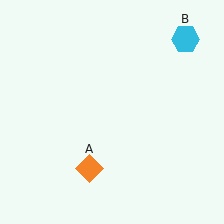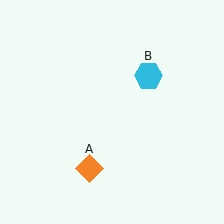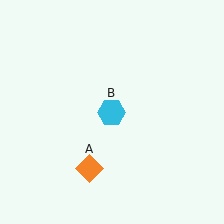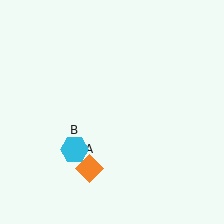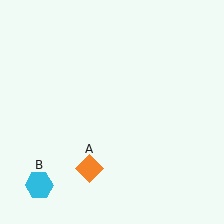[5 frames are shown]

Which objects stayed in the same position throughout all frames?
Orange diamond (object A) remained stationary.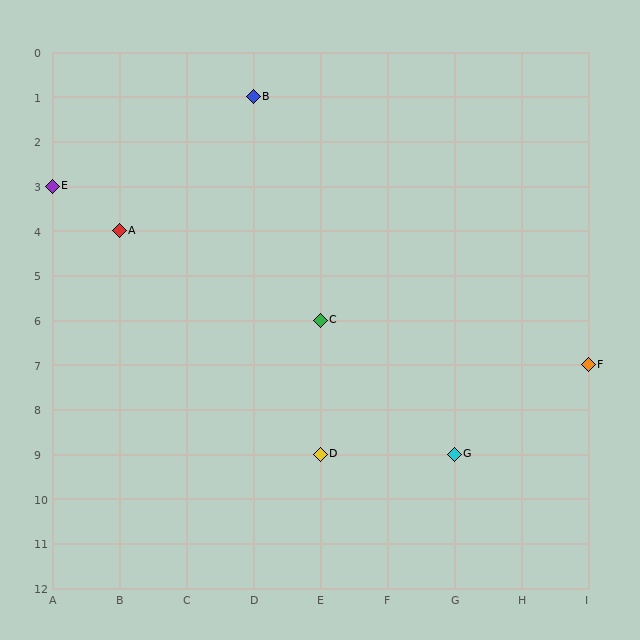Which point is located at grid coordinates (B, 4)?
Point A is at (B, 4).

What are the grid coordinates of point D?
Point D is at grid coordinates (E, 9).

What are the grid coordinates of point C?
Point C is at grid coordinates (E, 6).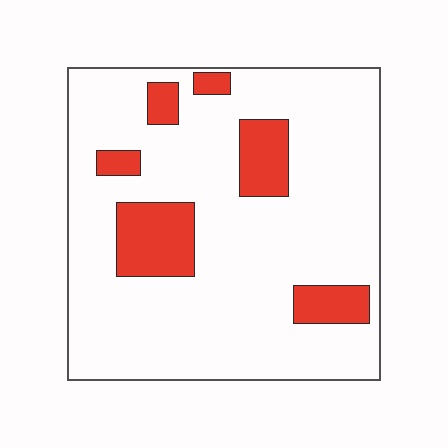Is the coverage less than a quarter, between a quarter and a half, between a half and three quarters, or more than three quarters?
Less than a quarter.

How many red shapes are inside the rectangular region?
6.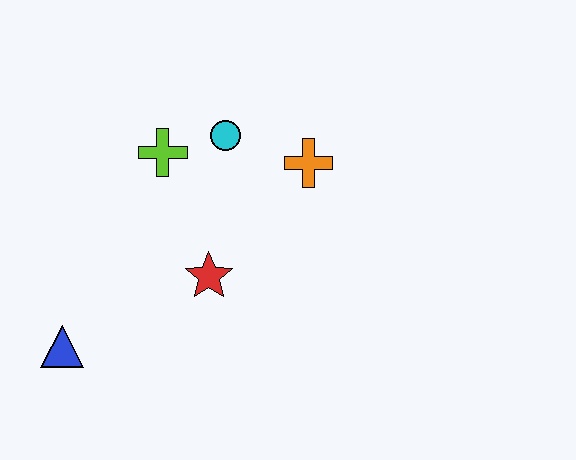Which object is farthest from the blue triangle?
The orange cross is farthest from the blue triangle.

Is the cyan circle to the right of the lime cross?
Yes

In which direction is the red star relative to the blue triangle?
The red star is to the right of the blue triangle.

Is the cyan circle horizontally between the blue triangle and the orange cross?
Yes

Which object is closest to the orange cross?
The cyan circle is closest to the orange cross.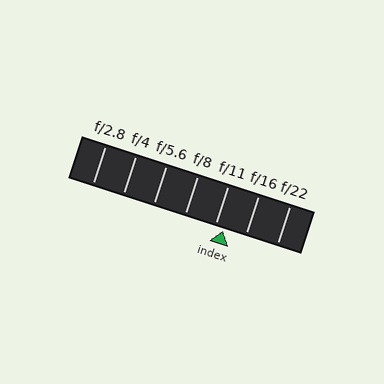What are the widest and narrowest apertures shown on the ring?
The widest aperture shown is f/2.8 and the narrowest is f/22.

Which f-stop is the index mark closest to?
The index mark is closest to f/11.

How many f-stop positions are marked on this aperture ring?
There are 7 f-stop positions marked.